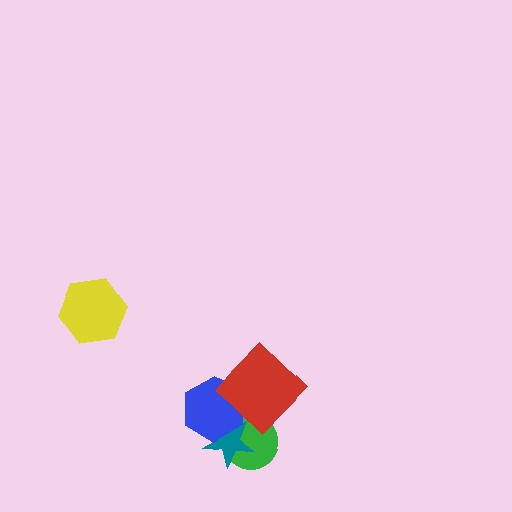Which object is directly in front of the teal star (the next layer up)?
The blue hexagon is directly in front of the teal star.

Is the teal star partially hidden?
Yes, it is partially covered by another shape.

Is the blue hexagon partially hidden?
Yes, it is partially covered by another shape.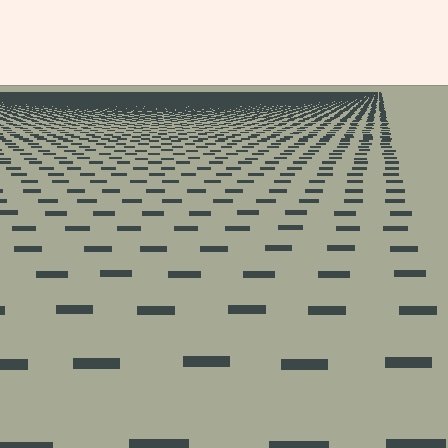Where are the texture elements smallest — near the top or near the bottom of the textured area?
Near the top.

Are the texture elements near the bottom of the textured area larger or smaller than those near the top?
Larger. Near the bottom, elements are closer to the viewer and appear at a bigger on-screen size.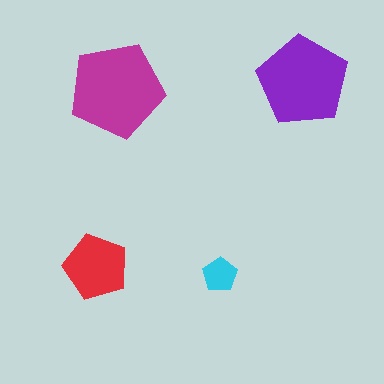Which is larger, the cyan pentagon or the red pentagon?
The red one.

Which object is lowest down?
The cyan pentagon is bottommost.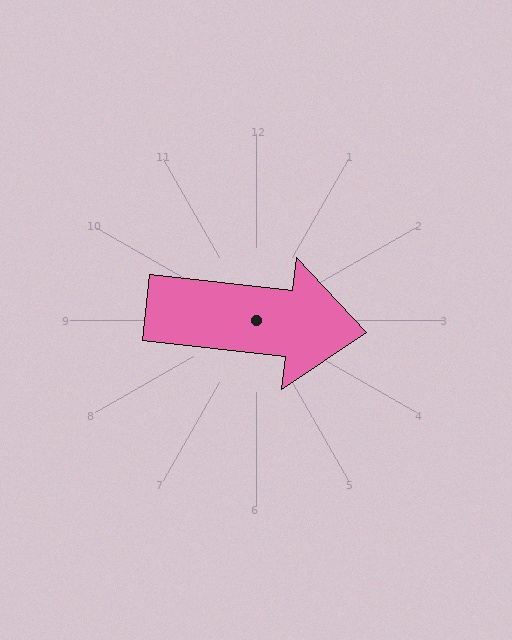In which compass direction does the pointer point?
East.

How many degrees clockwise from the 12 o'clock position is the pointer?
Approximately 96 degrees.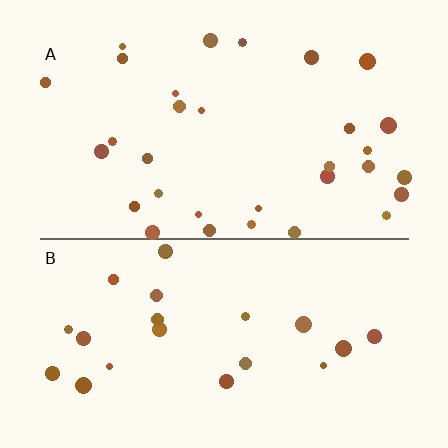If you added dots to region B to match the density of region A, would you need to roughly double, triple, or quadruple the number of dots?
Approximately double.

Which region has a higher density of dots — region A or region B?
A (the top).